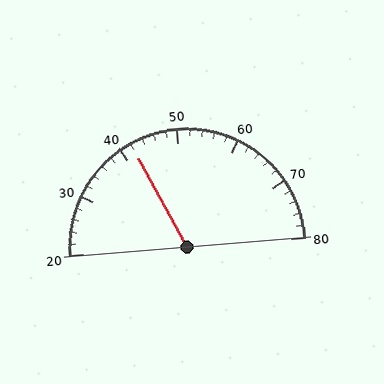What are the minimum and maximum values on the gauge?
The gauge ranges from 20 to 80.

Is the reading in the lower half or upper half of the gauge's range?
The reading is in the lower half of the range (20 to 80).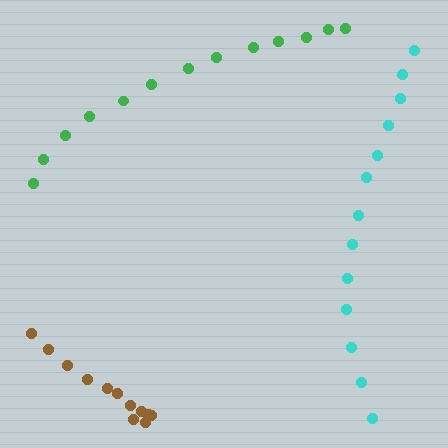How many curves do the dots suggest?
There are 3 distinct paths.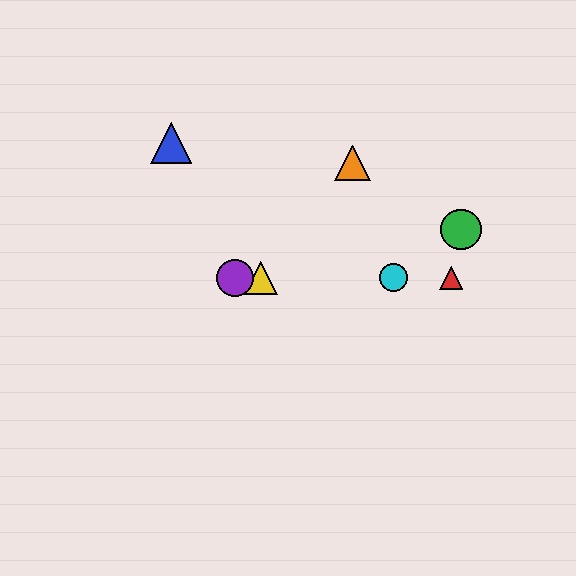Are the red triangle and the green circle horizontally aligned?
No, the red triangle is at y≈278 and the green circle is at y≈230.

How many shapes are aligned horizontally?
4 shapes (the red triangle, the yellow triangle, the purple circle, the cyan circle) are aligned horizontally.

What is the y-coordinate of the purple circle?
The purple circle is at y≈278.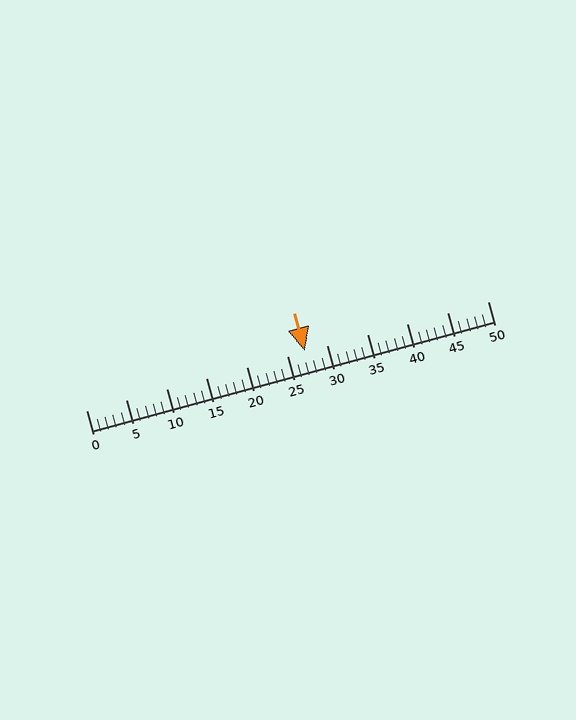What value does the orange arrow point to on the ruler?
The orange arrow points to approximately 27.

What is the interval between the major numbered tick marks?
The major tick marks are spaced 5 units apart.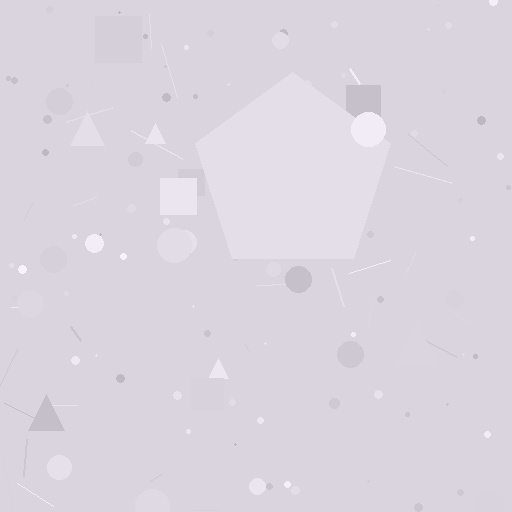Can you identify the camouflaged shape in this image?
The camouflaged shape is a pentagon.